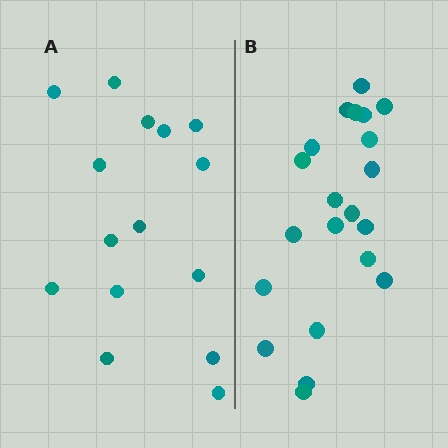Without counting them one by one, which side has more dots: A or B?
Region B (the right region) has more dots.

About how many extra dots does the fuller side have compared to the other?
Region B has about 6 more dots than region A.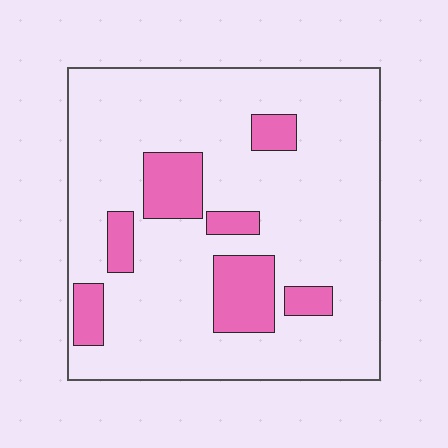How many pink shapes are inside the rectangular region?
7.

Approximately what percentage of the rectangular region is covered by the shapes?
Approximately 15%.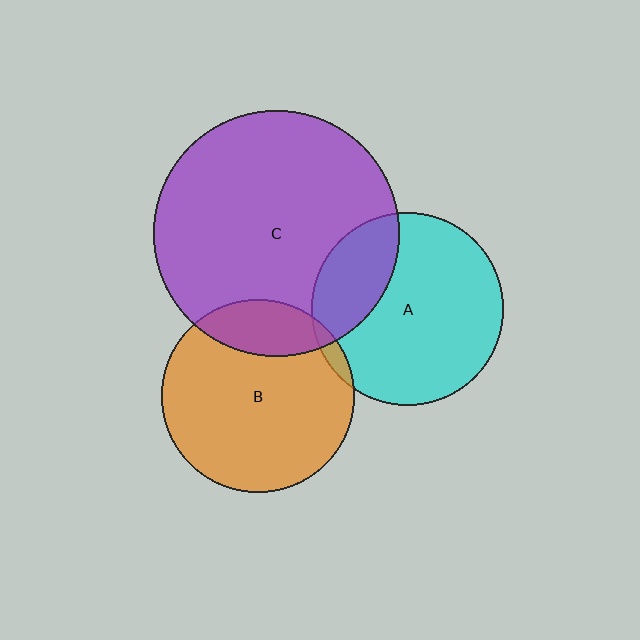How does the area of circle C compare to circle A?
Approximately 1.6 times.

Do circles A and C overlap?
Yes.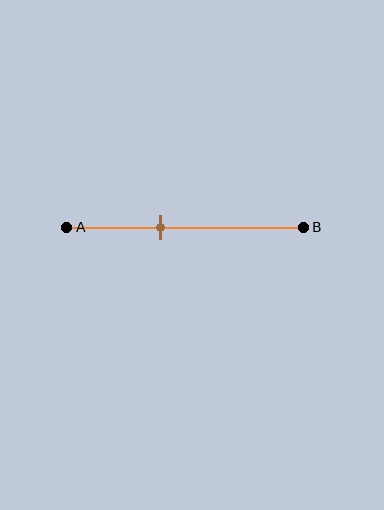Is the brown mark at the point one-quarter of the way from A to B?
No, the mark is at about 40% from A, not at the 25% one-quarter point.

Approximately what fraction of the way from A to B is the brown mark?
The brown mark is approximately 40% of the way from A to B.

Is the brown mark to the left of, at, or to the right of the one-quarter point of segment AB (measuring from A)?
The brown mark is to the right of the one-quarter point of segment AB.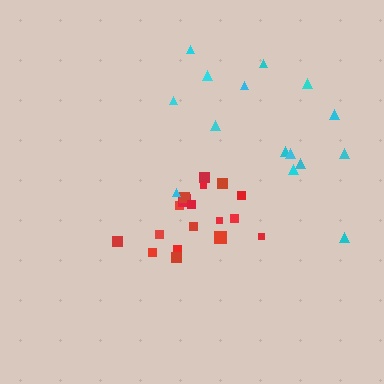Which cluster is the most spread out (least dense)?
Cyan.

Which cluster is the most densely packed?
Red.